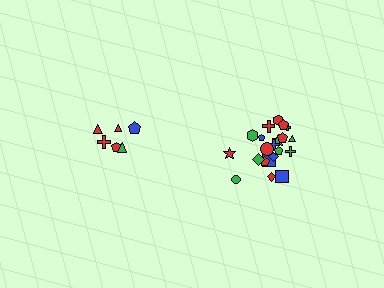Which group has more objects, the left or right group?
The right group.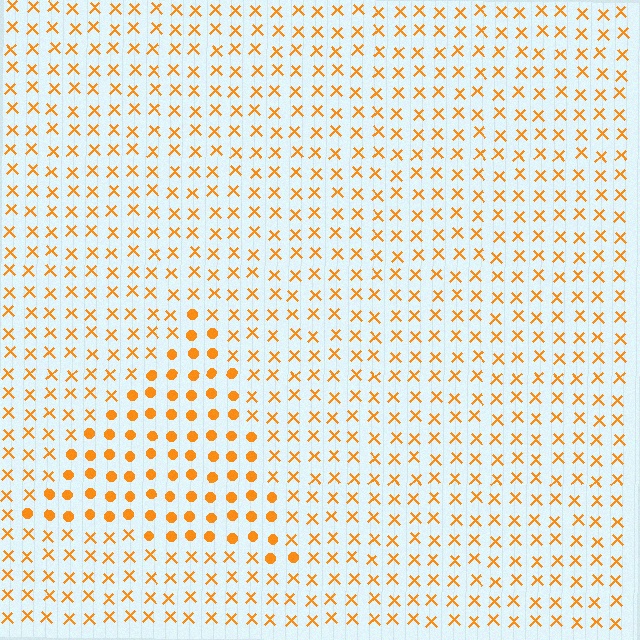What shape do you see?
I see a triangle.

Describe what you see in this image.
The image is filled with small orange elements arranged in a uniform grid. A triangle-shaped region contains circles, while the surrounding area contains X marks. The boundary is defined purely by the change in element shape.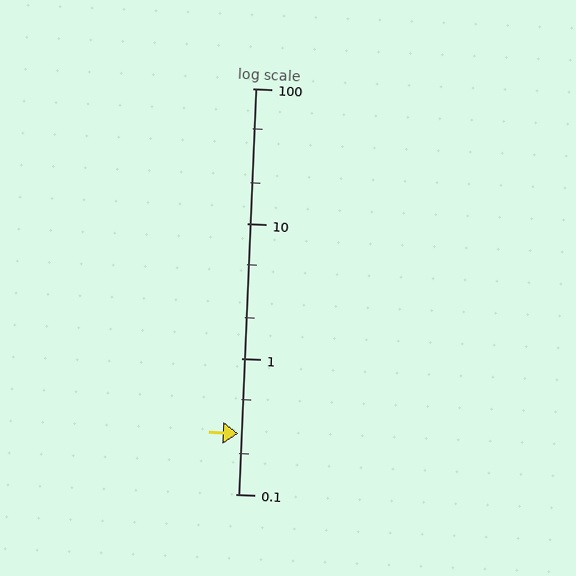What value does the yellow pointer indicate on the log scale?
The pointer indicates approximately 0.28.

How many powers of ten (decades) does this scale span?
The scale spans 3 decades, from 0.1 to 100.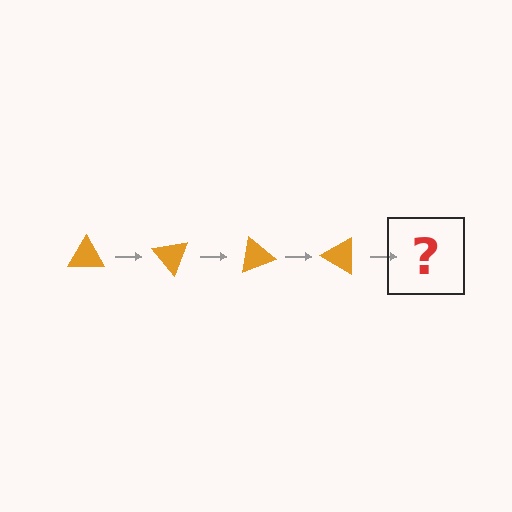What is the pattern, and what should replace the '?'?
The pattern is that the triangle rotates 50 degrees each step. The '?' should be an orange triangle rotated 200 degrees.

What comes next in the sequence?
The next element should be an orange triangle rotated 200 degrees.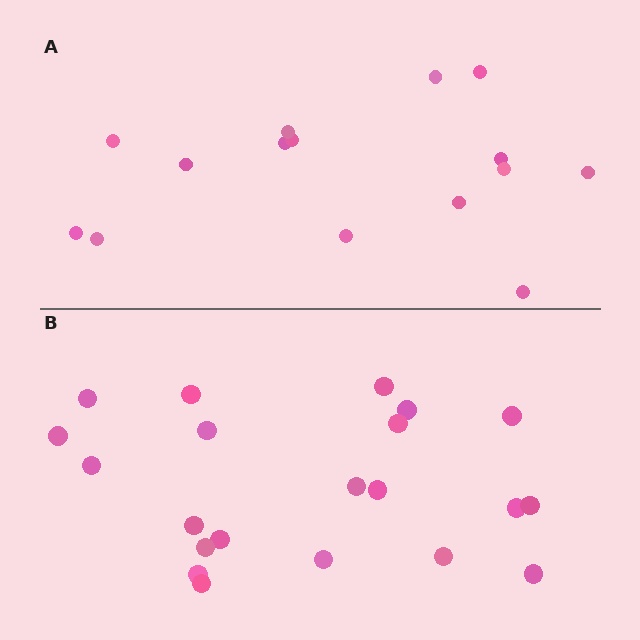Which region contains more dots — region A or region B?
Region B (the bottom region) has more dots.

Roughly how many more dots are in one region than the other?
Region B has about 6 more dots than region A.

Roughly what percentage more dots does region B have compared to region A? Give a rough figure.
About 40% more.